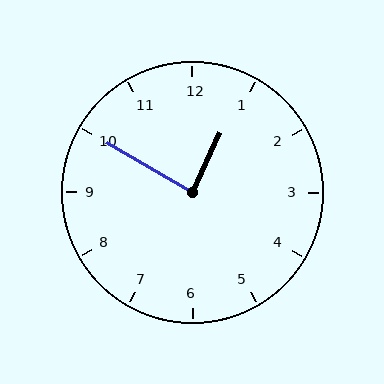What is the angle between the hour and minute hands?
Approximately 85 degrees.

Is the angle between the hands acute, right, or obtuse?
It is right.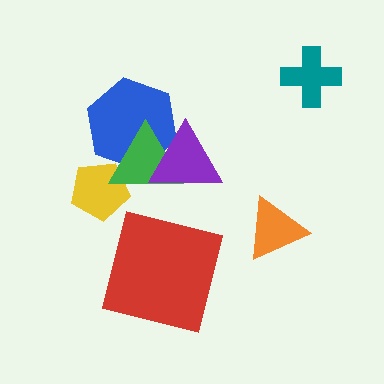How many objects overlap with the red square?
0 objects overlap with the red square.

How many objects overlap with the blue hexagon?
2 objects overlap with the blue hexagon.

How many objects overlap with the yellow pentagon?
1 object overlaps with the yellow pentagon.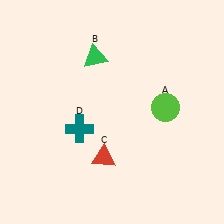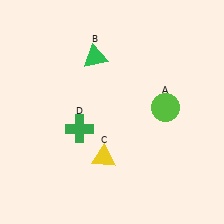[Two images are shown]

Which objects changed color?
C changed from red to yellow. D changed from teal to green.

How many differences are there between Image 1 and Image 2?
There are 2 differences between the two images.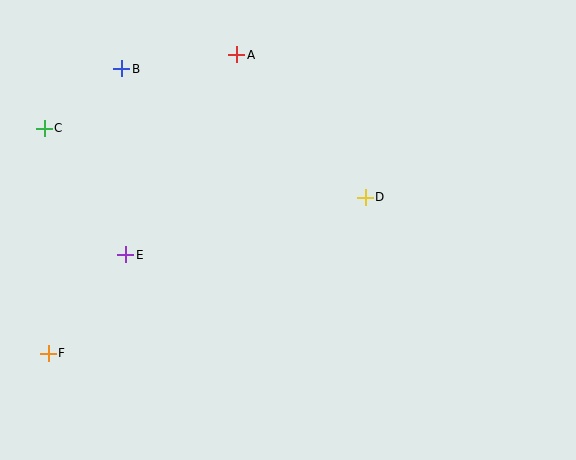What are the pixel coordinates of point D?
Point D is at (365, 197).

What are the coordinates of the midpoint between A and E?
The midpoint between A and E is at (181, 155).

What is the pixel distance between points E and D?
The distance between E and D is 246 pixels.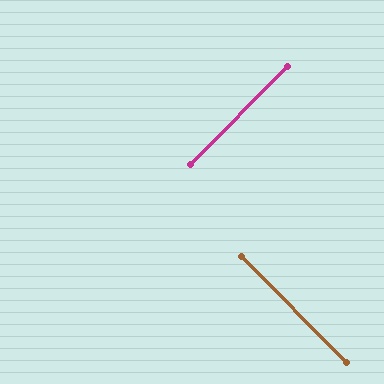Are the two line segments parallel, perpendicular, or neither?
Perpendicular — they meet at approximately 90°.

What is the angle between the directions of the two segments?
Approximately 90 degrees.